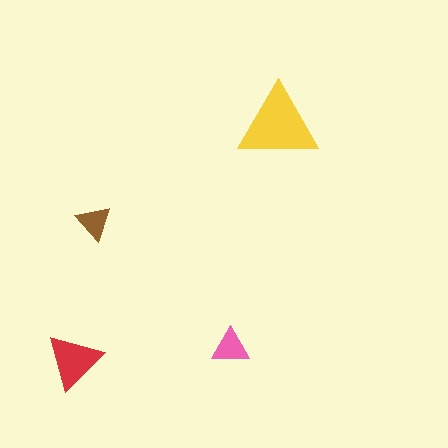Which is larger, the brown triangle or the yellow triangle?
The yellow one.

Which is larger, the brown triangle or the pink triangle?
The pink one.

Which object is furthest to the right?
The yellow triangle is rightmost.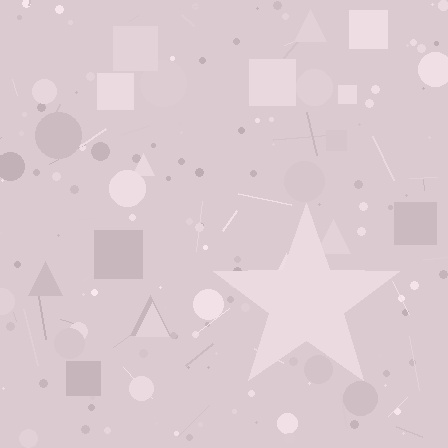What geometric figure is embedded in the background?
A star is embedded in the background.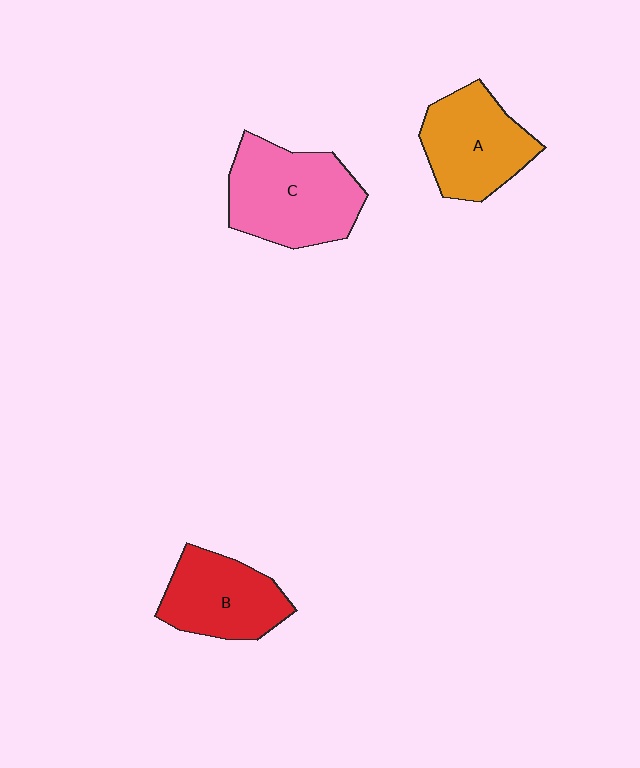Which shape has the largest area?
Shape C (pink).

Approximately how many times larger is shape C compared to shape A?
Approximately 1.2 times.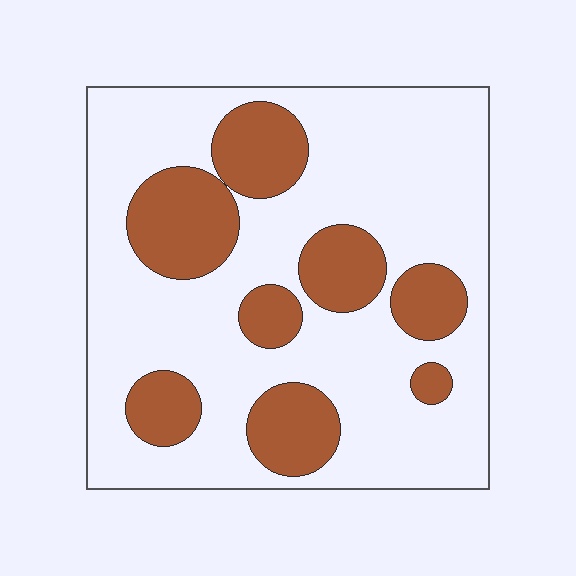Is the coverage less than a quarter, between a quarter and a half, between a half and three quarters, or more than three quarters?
Between a quarter and a half.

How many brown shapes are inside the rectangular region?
8.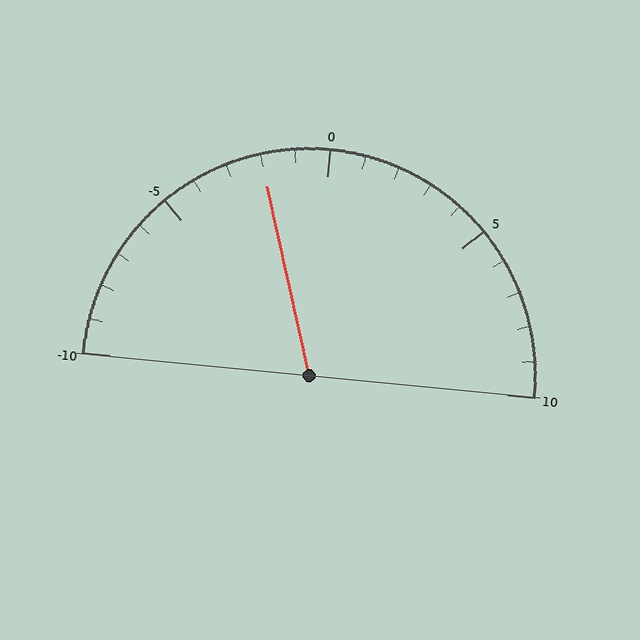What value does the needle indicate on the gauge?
The needle indicates approximately -2.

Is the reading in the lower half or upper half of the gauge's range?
The reading is in the lower half of the range (-10 to 10).